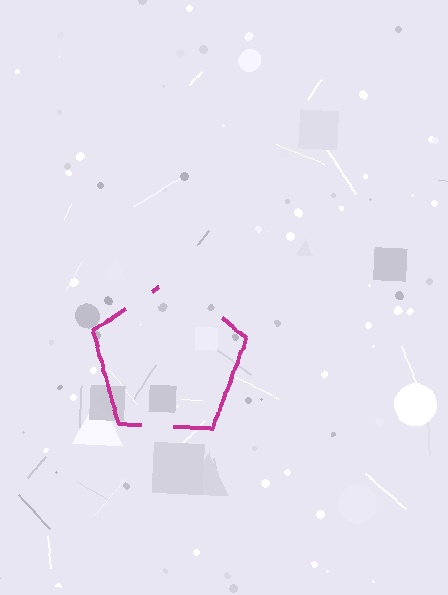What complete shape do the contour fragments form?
The contour fragments form a pentagon.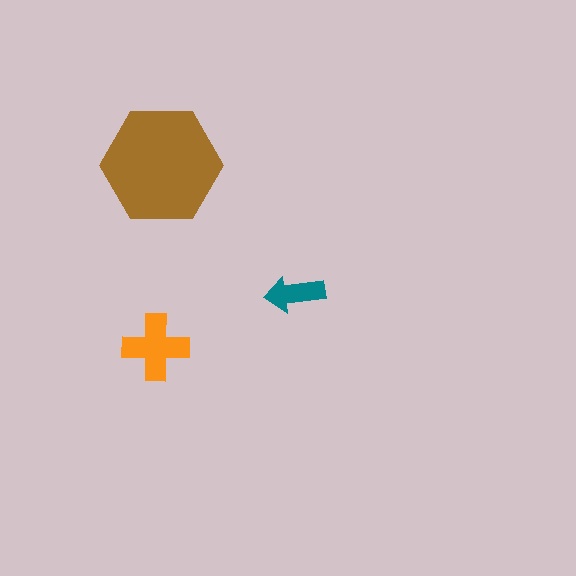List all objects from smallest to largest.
The teal arrow, the orange cross, the brown hexagon.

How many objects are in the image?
There are 3 objects in the image.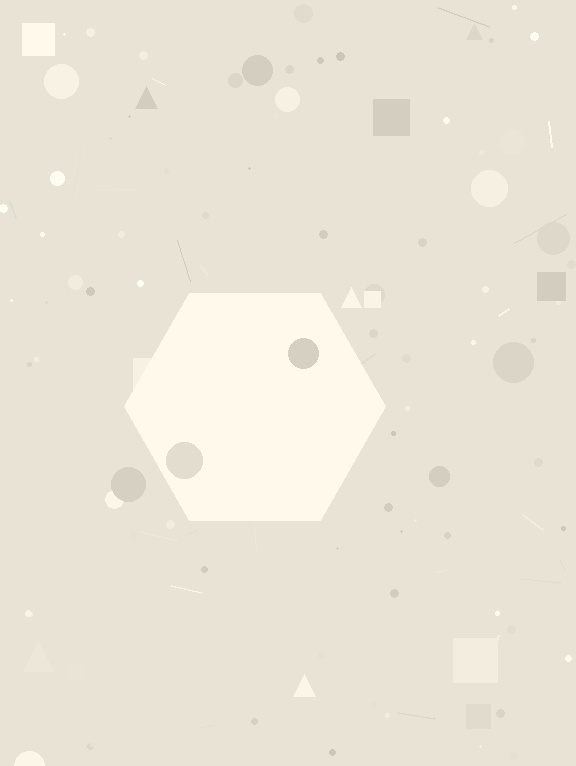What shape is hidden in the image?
A hexagon is hidden in the image.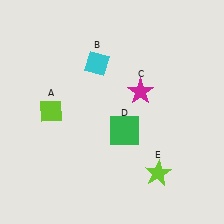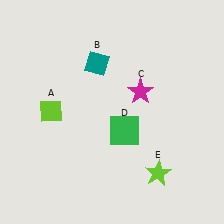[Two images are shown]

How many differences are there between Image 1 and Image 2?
There is 1 difference between the two images.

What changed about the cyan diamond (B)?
In Image 1, B is cyan. In Image 2, it changed to teal.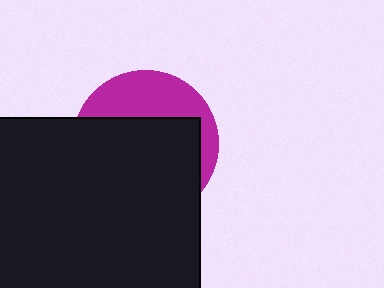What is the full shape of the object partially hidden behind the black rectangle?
The partially hidden object is a magenta circle.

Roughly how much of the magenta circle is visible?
A small part of it is visible (roughly 33%).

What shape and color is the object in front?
The object in front is a black rectangle.